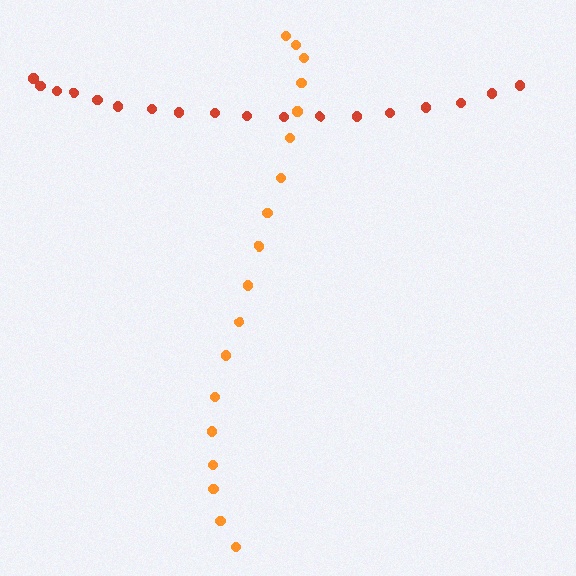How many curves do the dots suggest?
There are 2 distinct paths.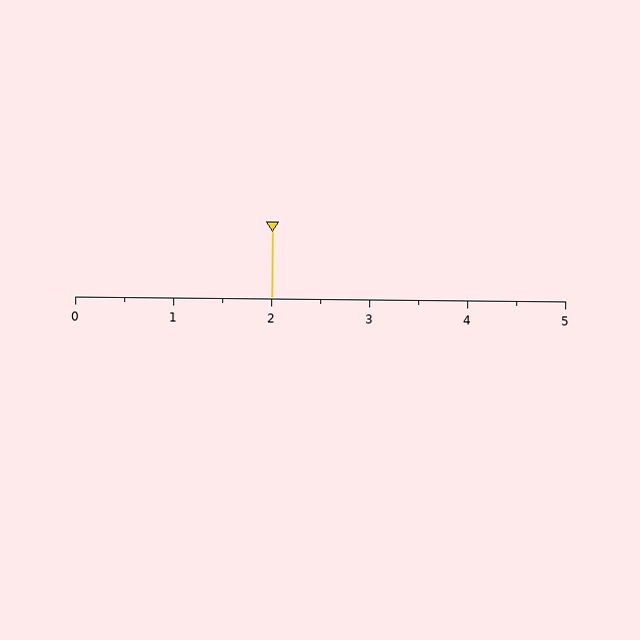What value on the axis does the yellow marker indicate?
The marker indicates approximately 2.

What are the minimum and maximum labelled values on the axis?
The axis runs from 0 to 5.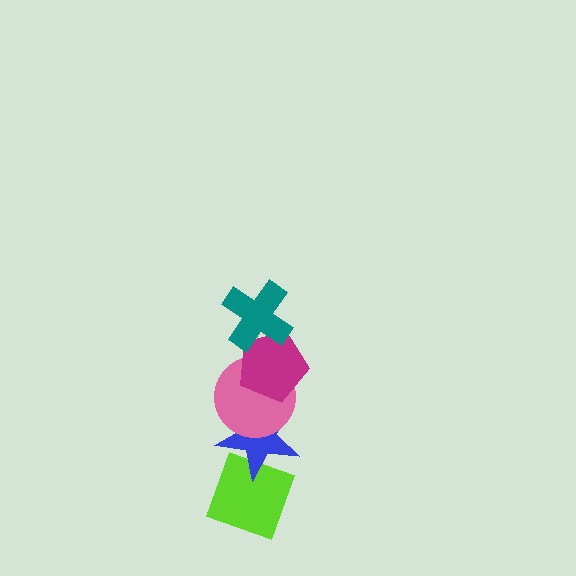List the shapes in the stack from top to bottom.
From top to bottom: the teal cross, the magenta pentagon, the pink circle, the blue star, the lime diamond.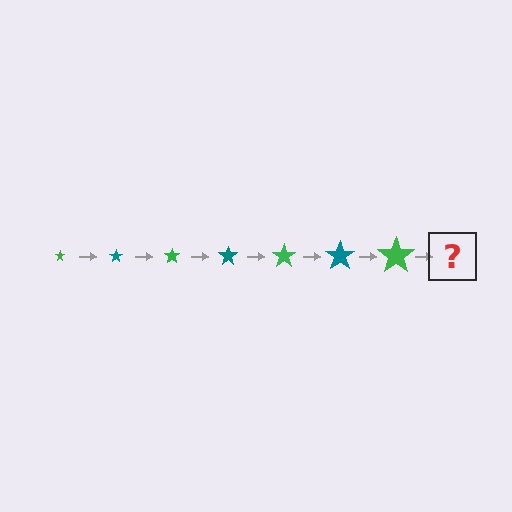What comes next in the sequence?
The next element should be a teal star, larger than the previous one.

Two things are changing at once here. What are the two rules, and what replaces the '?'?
The two rules are that the star grows larger each step and the color cycles through green and teal. The '?' should be a teal star, larger than the previous one.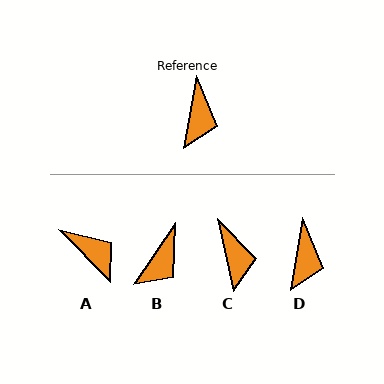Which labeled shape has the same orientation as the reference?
D.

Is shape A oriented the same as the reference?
No, it is off by about 54 degrees.